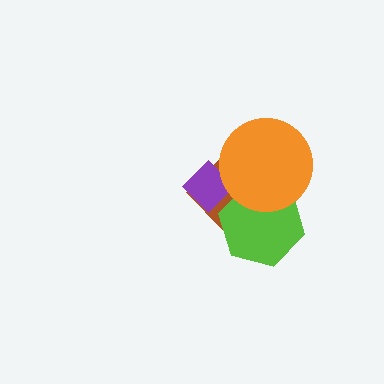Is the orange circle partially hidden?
No, no other shape covers it.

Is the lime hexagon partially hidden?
Yes, it is partially covered by another shape.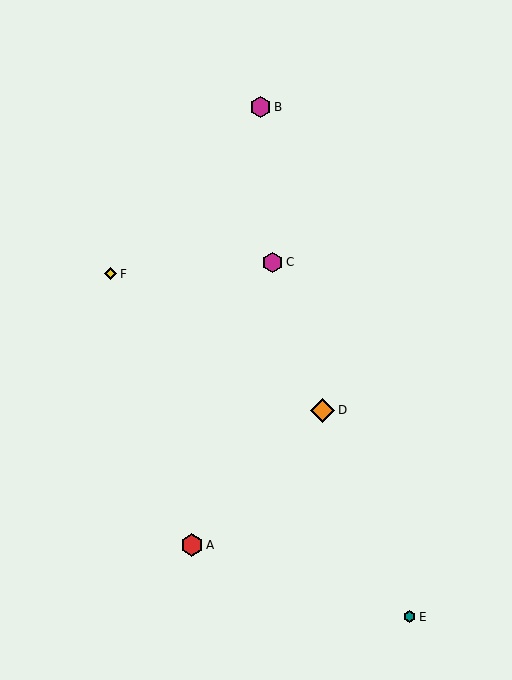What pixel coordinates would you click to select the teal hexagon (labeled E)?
Click at (410, 617) to select the teal hexagon E.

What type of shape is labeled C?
Shape C is a magenta hexagon.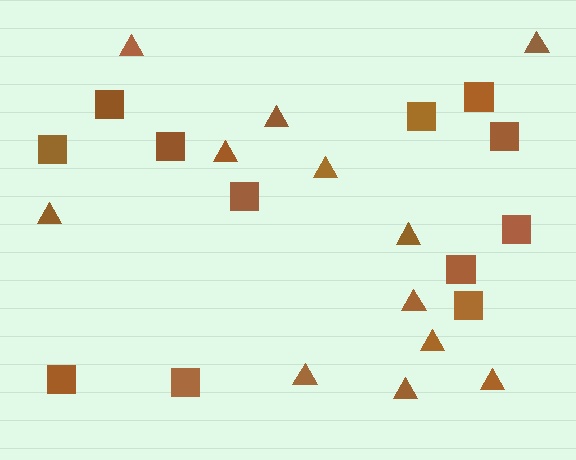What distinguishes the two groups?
There are 2 groups: one group of squares (12) and one group of triangles (12).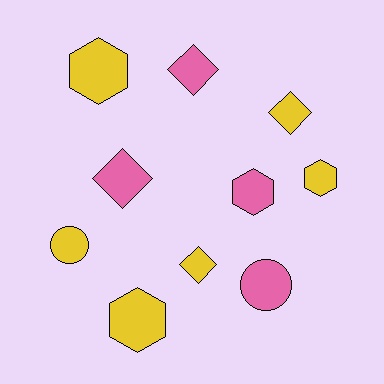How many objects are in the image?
There are 10 objects.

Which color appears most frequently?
Yellow, with 6 objects.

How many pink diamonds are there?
There are 2 pink diamonds.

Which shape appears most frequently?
Diamond, with 4 objects.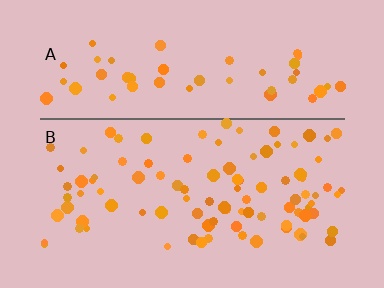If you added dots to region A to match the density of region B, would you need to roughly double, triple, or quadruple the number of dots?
Approximately double.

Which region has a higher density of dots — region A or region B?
B (the bottom).